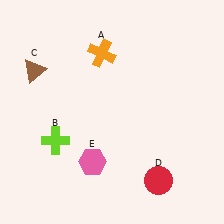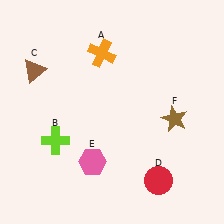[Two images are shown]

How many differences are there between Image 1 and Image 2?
There is 1 difference between the two images.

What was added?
A brown star (F) was added in Image 2.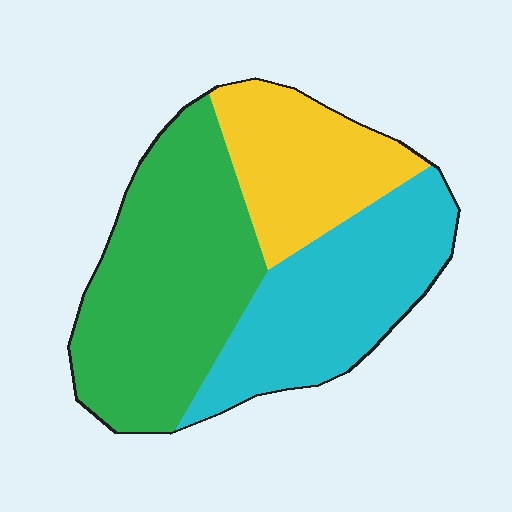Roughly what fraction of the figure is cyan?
Cyan covers 33% of the figure.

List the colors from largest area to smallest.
From largest to smallest: green, cyan, yellow.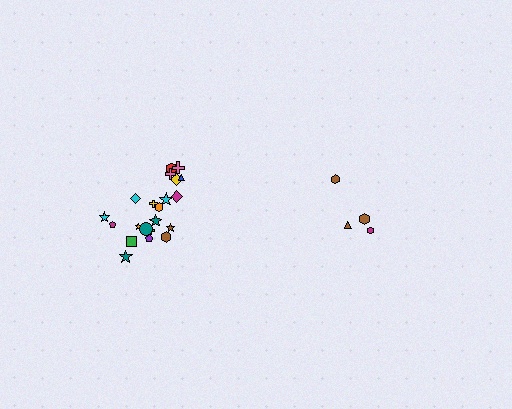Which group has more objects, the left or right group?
The left group.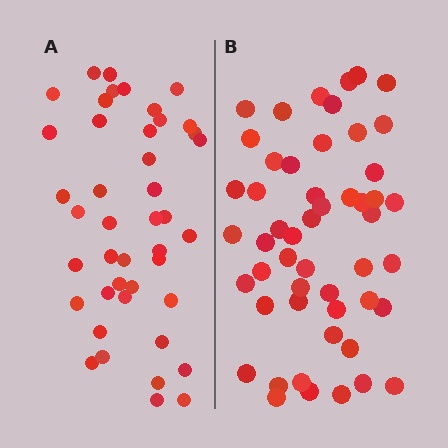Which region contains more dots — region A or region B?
Region B (the right region) has more dots.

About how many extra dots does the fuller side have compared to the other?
Region B has roughly 8 or so more dots than region A.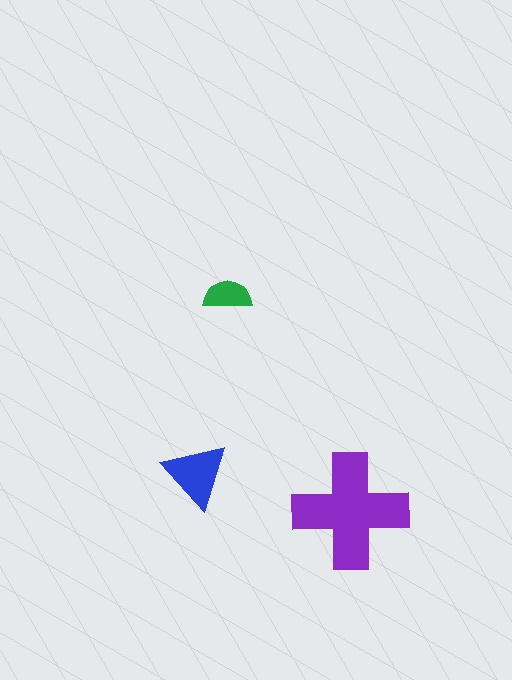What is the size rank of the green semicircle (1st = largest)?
3rd.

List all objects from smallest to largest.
The green semicircle, the blue triangle, the purple cross.